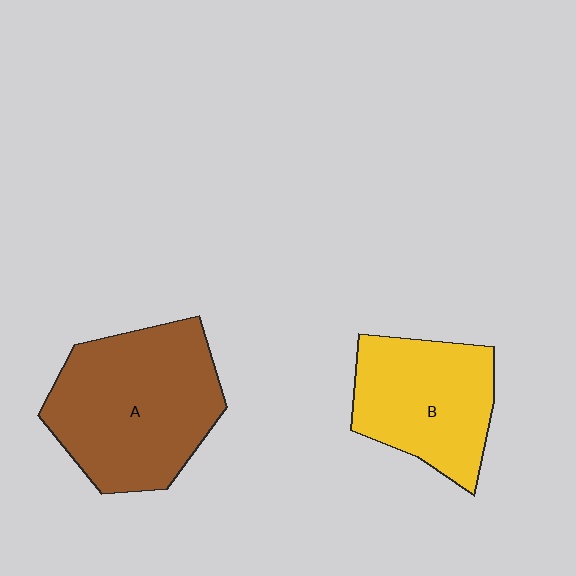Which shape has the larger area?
Shape A (brown).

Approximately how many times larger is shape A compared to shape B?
Approximately 1.4 times.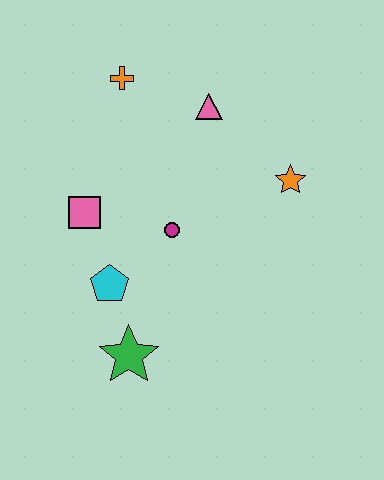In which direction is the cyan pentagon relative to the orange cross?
The cyan pentagon is below the orange cross.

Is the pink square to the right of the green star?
No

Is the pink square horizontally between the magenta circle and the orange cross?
No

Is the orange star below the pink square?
No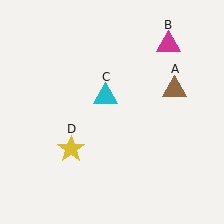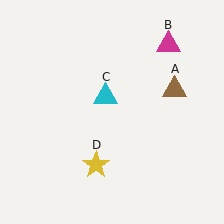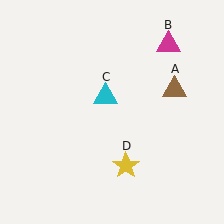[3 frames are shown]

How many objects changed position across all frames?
1 object changed position: yellow star (object D).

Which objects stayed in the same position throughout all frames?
Brown triangle (object A) and magenta triangle (object B) and cyan triangle (object C) remained stationary.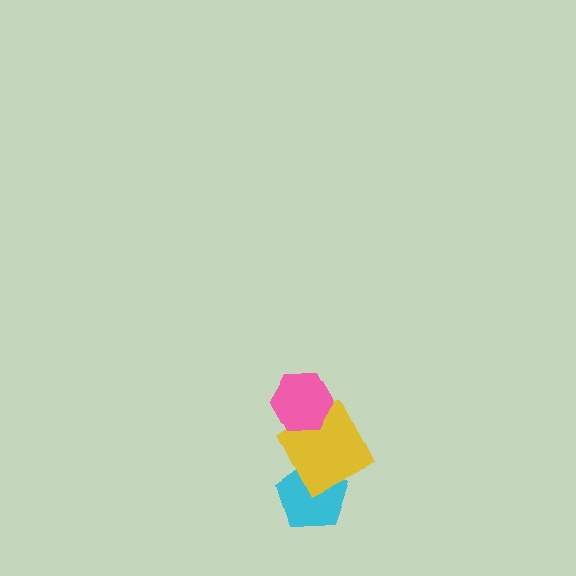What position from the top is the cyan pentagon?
The cyan pentagon is 3rd from the top.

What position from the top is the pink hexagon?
The pink hexagon is 1st from the top.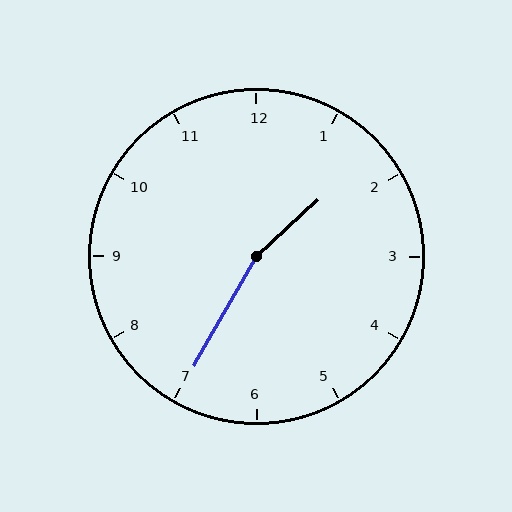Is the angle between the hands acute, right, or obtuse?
It is obtuse.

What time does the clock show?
1:35.